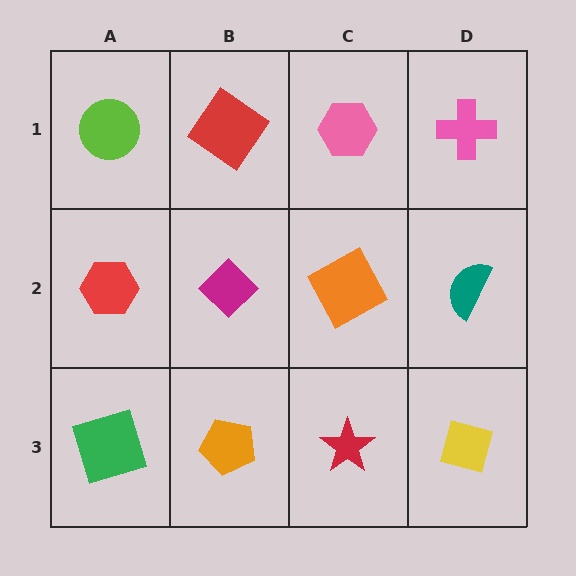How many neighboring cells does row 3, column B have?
3.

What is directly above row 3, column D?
A teal semicircle.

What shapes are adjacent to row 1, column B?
A magenta diamond (row 2, column B), a lime circle (row 1, column A), a pink hexagon (row 1, column C).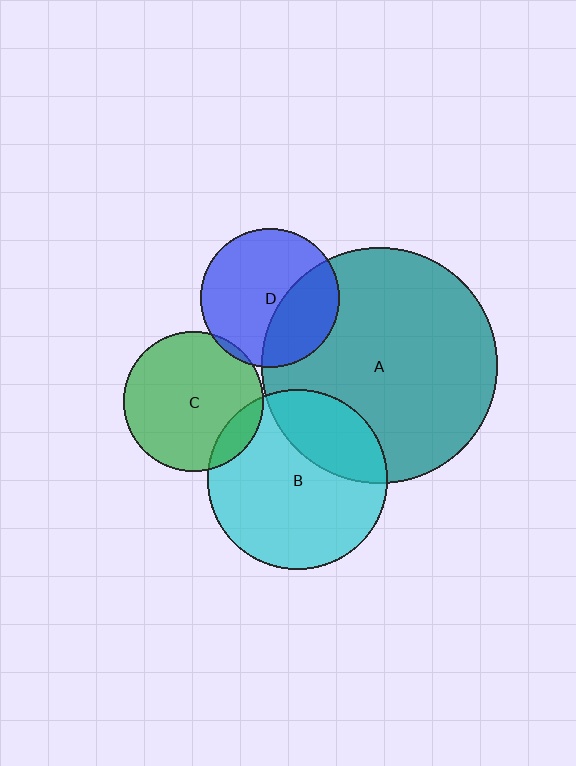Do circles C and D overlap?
Yes.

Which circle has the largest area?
Circle A (teal).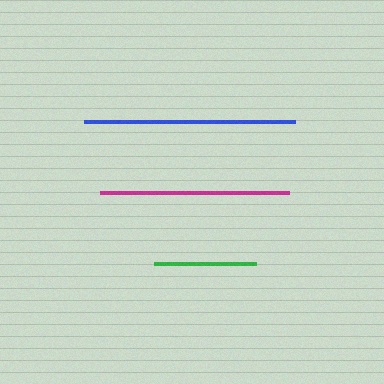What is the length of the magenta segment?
The magenta segment is approximately 189 pixels long.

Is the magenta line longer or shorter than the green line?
The magenta line is longer than the green line.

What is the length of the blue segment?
The blue segment is approximately 212 pixels long.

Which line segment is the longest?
The blue line is the longest at approximately 212 pixels.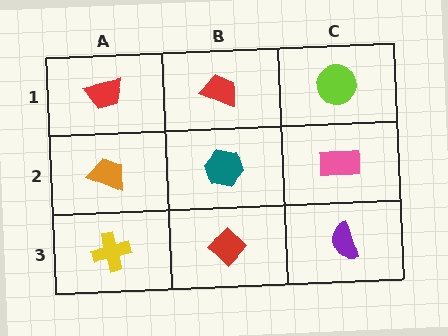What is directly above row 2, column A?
A red trapezoid.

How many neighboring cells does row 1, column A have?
2.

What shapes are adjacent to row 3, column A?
An orange trapezoid (row 2, column A), a red diamond (row 3, column B).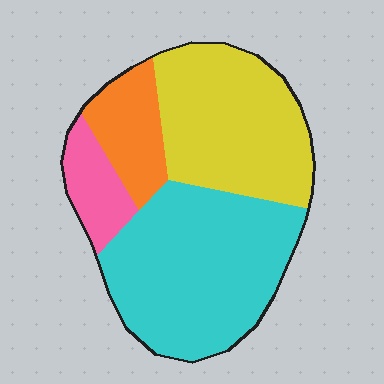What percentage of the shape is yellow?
Yellow covers 34% of the shape.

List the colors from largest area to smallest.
From largest to smallest: cyan, yellow, orange, pink.